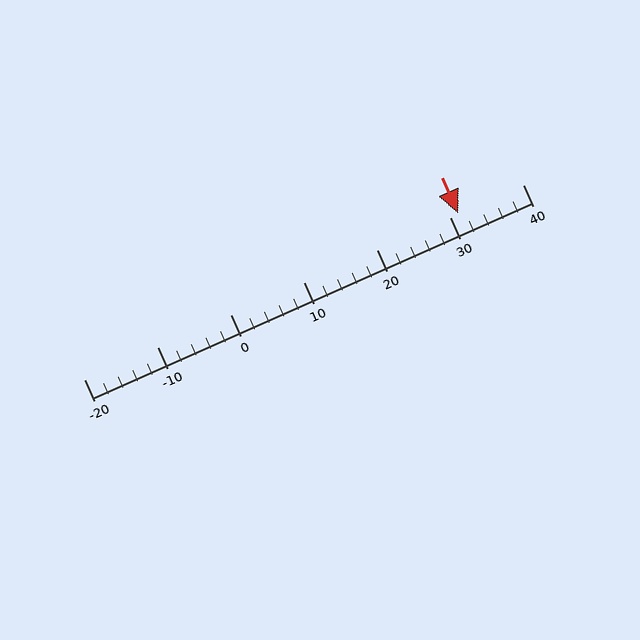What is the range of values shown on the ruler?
The ruler shows values from -20 to 40.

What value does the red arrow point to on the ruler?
The red arrow points to approximately 31.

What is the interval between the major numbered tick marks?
The major tick marks are spaced 10 units apart.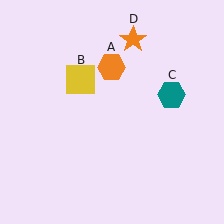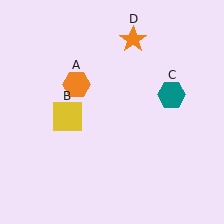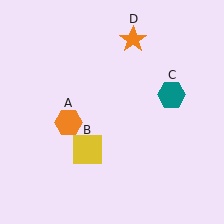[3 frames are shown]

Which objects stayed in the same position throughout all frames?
Teal hexagon (object C) and orange star (object D) remained stationary.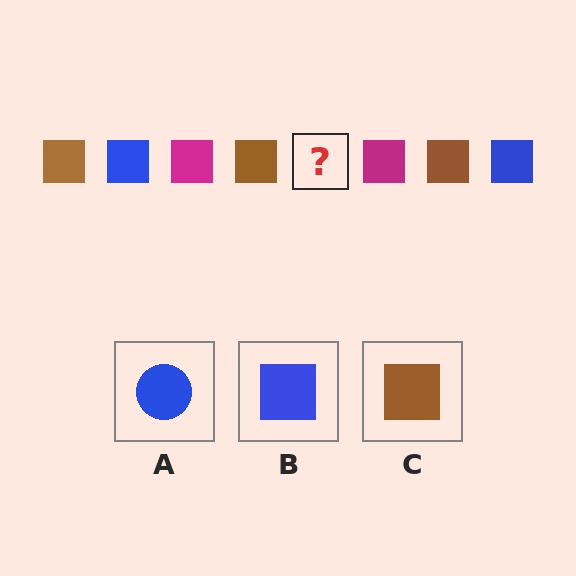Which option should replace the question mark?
Option B.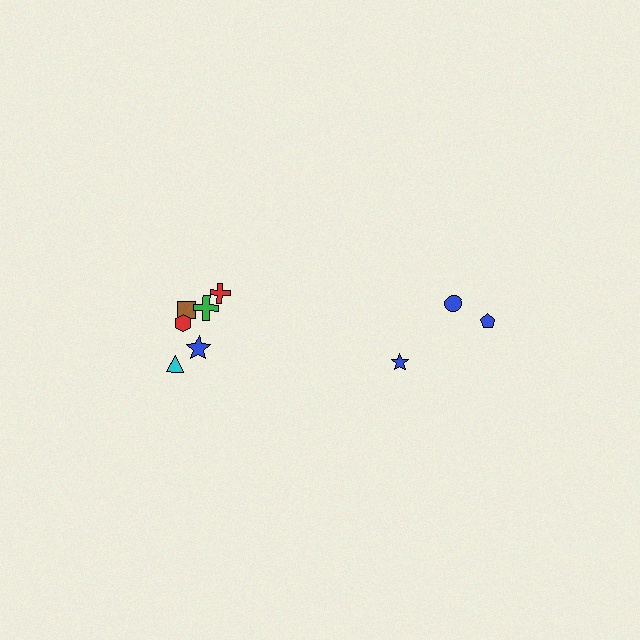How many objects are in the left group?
There are 6 objects.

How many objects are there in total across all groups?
There are 9 objects.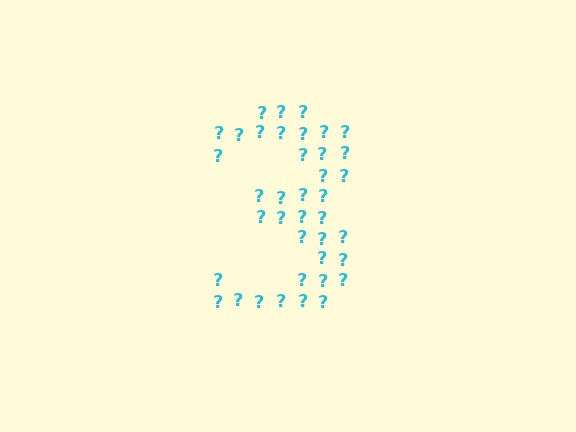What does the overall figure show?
The overall figure shows the digit 3.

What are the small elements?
The small elements are question marks.